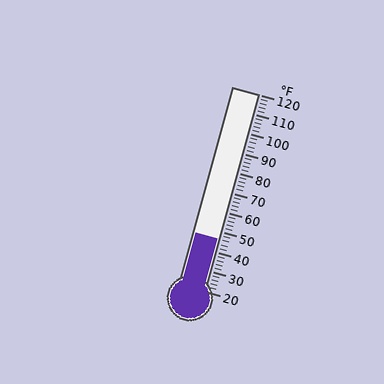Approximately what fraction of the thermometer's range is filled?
The thermometer is filled to approximately 25% of its range.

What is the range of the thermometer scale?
The thermometer scale ranges from 20°F to 120°F.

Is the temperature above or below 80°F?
The temperature is below 80°F.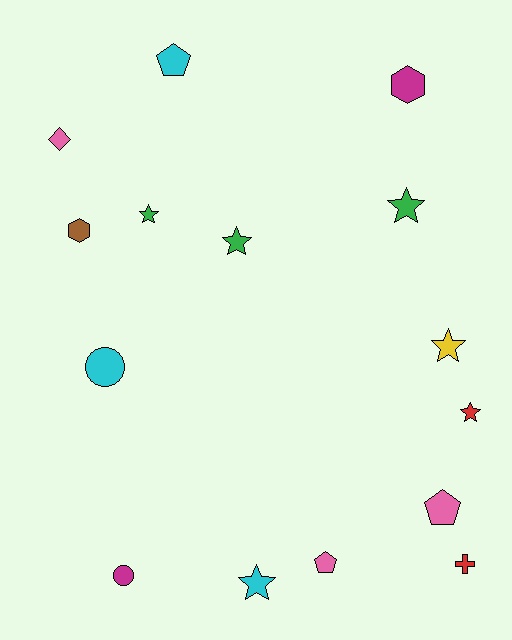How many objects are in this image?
There are 15 objects.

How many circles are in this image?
There are 2 circles.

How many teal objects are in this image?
There are no teal objects.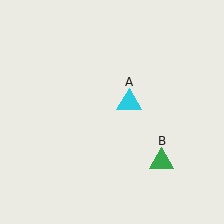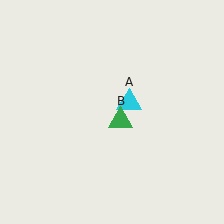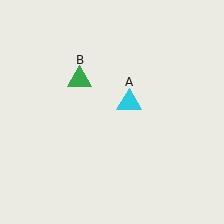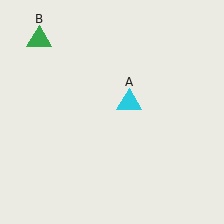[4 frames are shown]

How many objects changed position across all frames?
1 object changed position: green triangle (object B).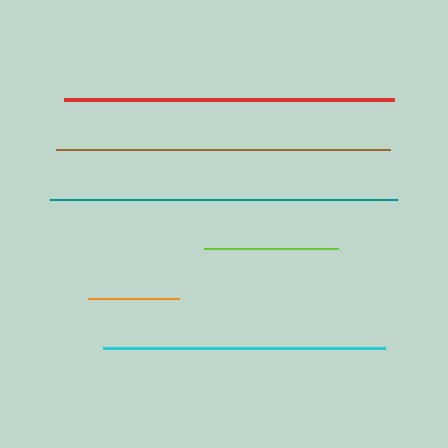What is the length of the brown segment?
The brown segment is approximately 333 pixels long.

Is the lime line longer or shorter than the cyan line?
The cyan line is longer than the lime line.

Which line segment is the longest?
The teal line is the longest at approximately 347 pixels.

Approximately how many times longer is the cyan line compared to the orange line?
The cyan line is approximately 3.1 times the length of the orange line.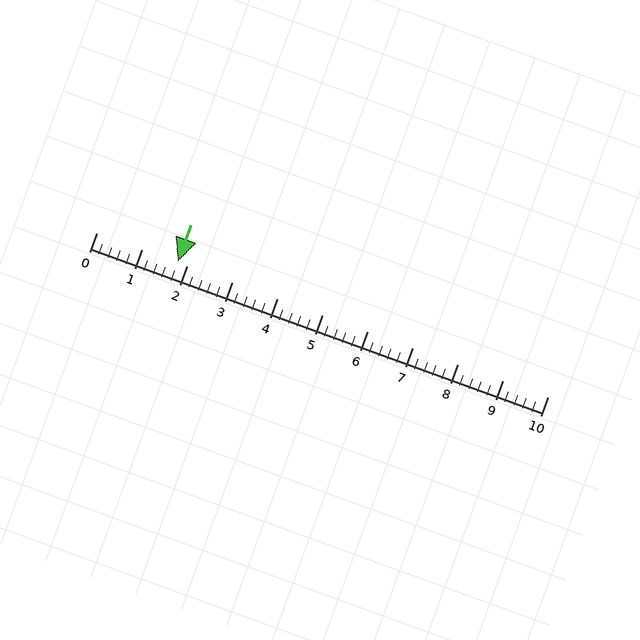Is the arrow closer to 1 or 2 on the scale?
The arrow is closer to 2.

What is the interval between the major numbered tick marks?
The major tick marks are spaced 1 units apart.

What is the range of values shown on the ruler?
The ruler shows values from 0 to 10.